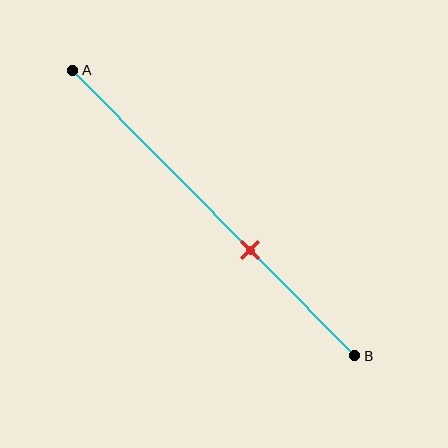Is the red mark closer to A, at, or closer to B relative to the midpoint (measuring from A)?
The red mark is closer to point B than the midpoint of segment AB.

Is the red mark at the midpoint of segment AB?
No, the mark is at about 65% from A, not at the 50% midpoint.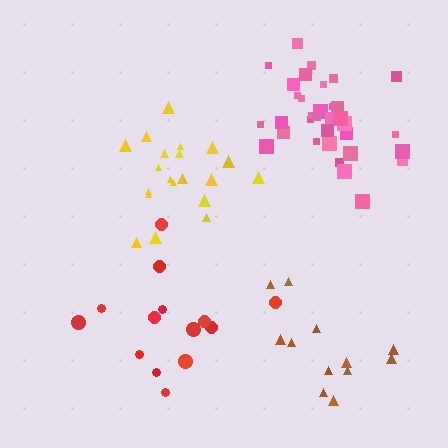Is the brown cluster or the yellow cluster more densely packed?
Yellow.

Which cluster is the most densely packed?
Pink.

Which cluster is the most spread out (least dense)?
Red.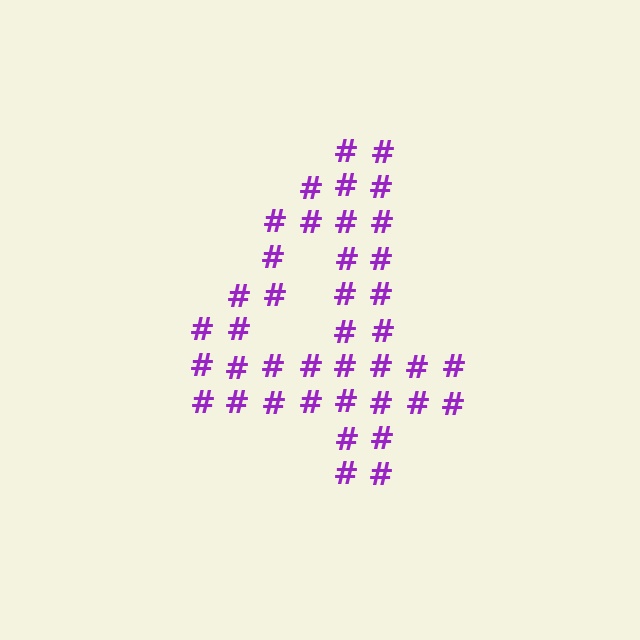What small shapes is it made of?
It is made of small hash symbols.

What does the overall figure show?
The overall figure shows the digit 4.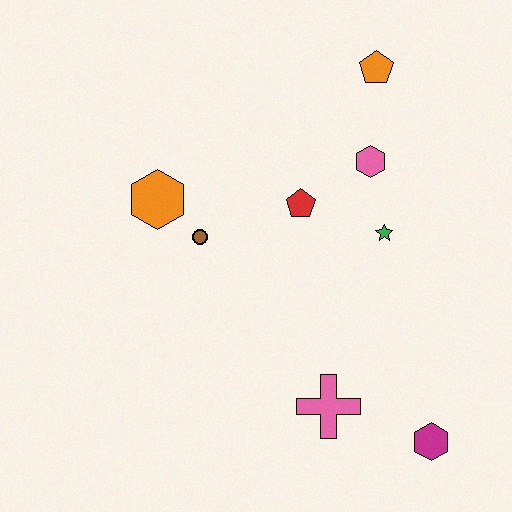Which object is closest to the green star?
The pink hexagon is closest to the green star.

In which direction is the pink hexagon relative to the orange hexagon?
The pink hexagon is to the right of the orange hexagon.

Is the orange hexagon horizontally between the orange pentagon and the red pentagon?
No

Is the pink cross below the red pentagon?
Yes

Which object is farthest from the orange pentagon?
The magenta hexagon is farthest from the orange pentagon.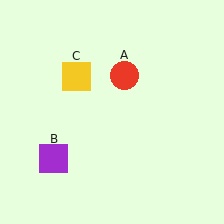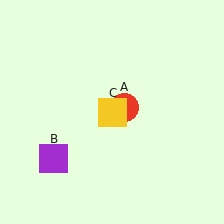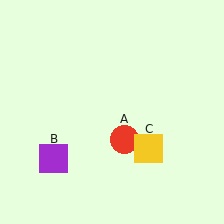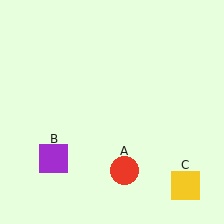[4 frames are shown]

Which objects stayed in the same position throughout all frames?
Purple square (object B) remained stationary.